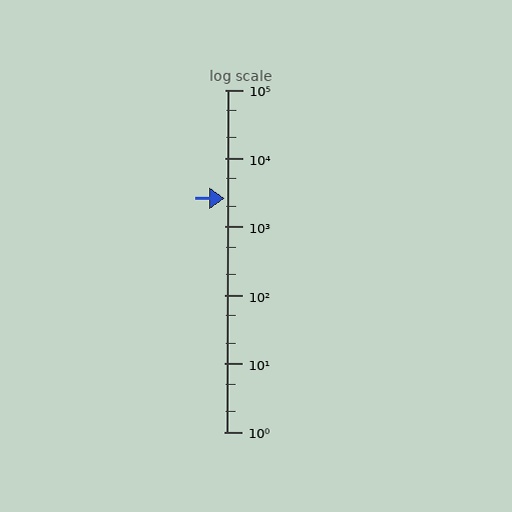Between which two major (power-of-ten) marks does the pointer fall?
The pointer is between 1000 and 10000.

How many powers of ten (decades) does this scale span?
The scale spans 5 decades, from 1 to 100000.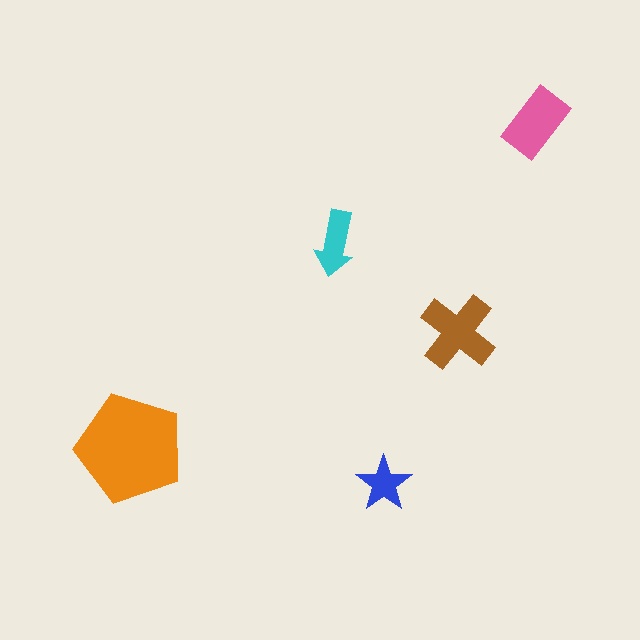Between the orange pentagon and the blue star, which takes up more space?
The orange pentagon.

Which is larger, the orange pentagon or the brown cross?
The orange pentagon.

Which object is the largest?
The orange pentagon.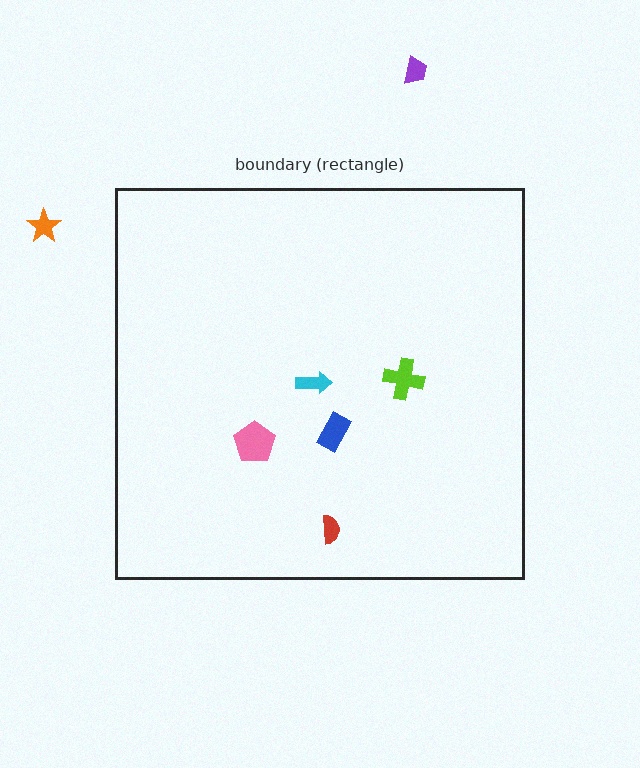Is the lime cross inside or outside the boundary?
Inside.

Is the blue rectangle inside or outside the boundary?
Inside.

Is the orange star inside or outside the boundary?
Outside.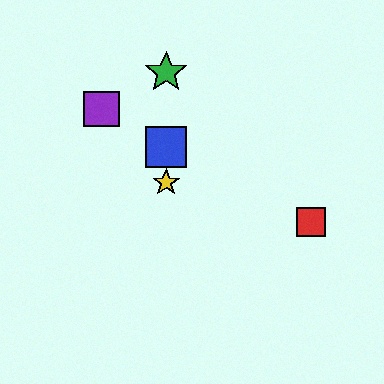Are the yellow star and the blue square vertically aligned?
Yes, both are at x≈166.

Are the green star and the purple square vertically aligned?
No, the green star is at x≈166 and the purple square is at x≈101.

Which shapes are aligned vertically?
The blue square, the green star, the yellow star are aligned vertically.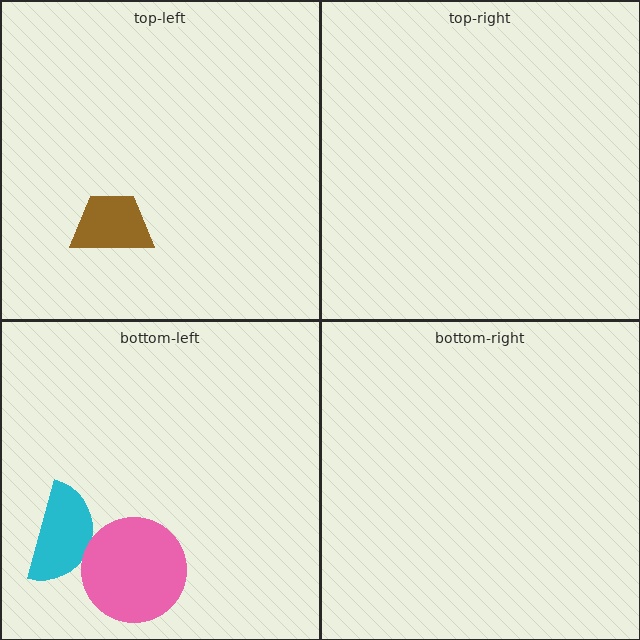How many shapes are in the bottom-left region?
2.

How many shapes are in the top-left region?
1.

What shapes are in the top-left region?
The brown trapezoid.